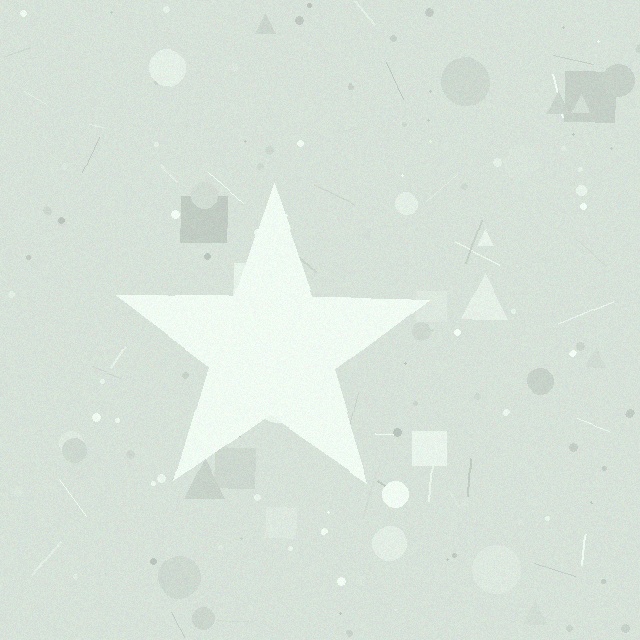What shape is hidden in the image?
A star is hidden in the image.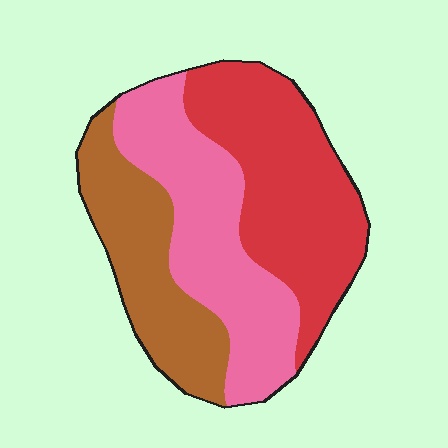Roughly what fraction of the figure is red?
Red takes up about three eighths (3/8) of the figure.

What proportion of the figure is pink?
Pink takes up between a quarter and a half of the figure.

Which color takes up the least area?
Brown, at roughly 25%.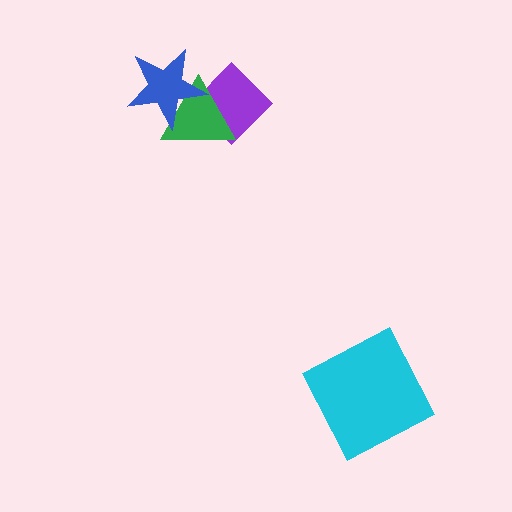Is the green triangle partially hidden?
Yes, it is partially covered by another shape.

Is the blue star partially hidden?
No, no other shape covers it.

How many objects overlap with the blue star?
2 objects overlap with the blue star.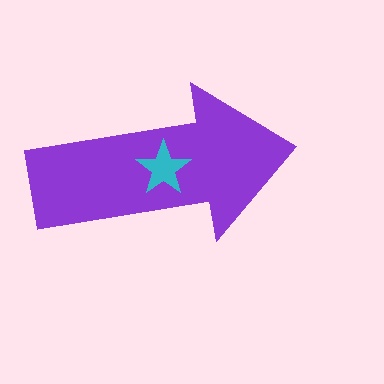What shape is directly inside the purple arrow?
The cyan star.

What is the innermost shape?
The cyan star.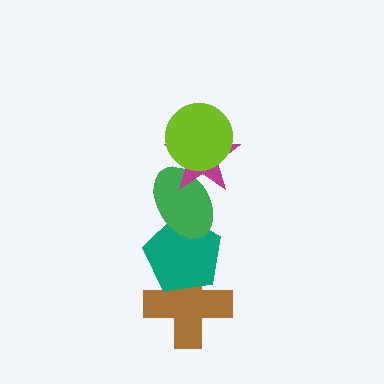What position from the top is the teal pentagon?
The teal pentagon is 4th from the top.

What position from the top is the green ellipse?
The green ellipse is 3rd from the top.